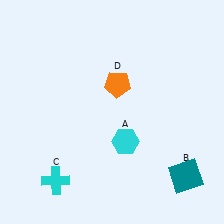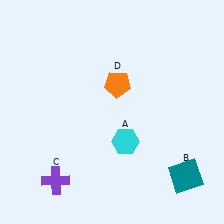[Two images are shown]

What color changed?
The cross (C) changed from cyan in Image 1 to purple in Image 2.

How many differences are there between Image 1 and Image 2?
There is 1 difference between the two images.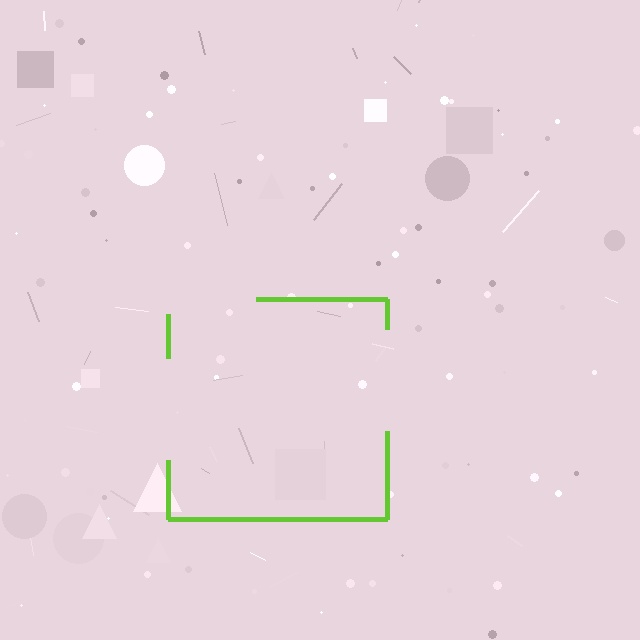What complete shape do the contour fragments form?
The contour fragments form a square.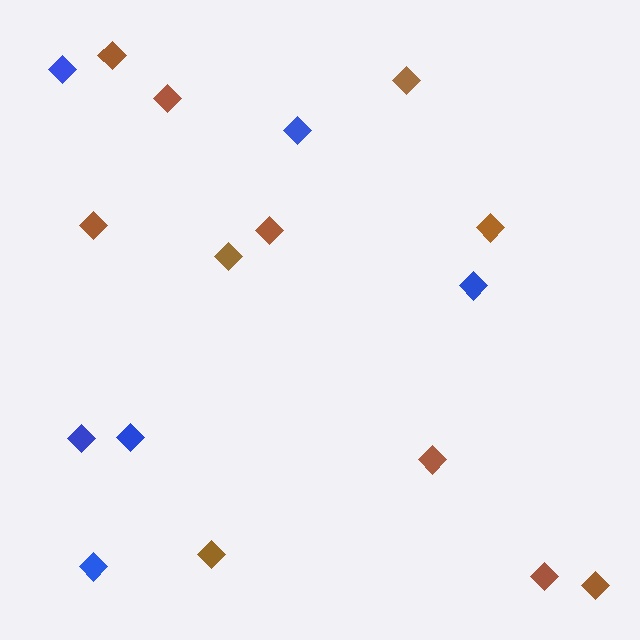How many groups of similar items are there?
There are 2 groups: one group of brown diamonds (11) and one group of blue diamonds (6).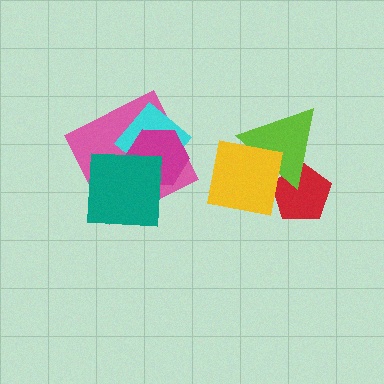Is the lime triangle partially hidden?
Yes, it is partially covered by another shape.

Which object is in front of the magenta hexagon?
The teal square is in front of the magenta hexagon.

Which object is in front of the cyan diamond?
The magenta hexagon is in front of the cyan diamond.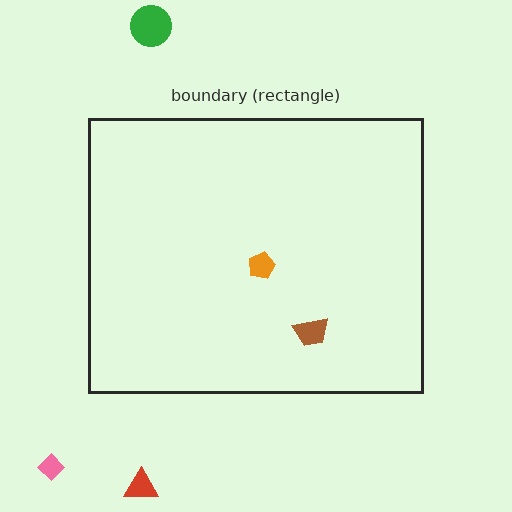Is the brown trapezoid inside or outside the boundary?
Inside.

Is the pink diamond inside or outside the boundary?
Outside.